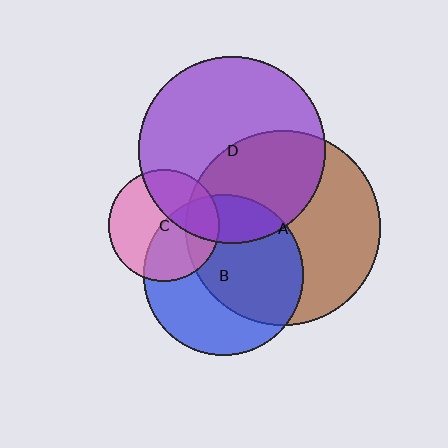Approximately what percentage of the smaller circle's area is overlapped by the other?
Approximately 20%.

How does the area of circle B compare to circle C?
Approximately 2.1 times.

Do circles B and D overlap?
Yes.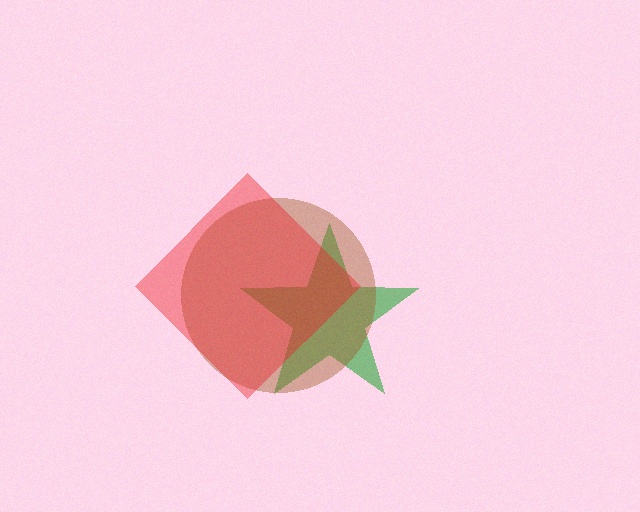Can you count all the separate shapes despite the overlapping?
Yes, there are 3 separate shapes.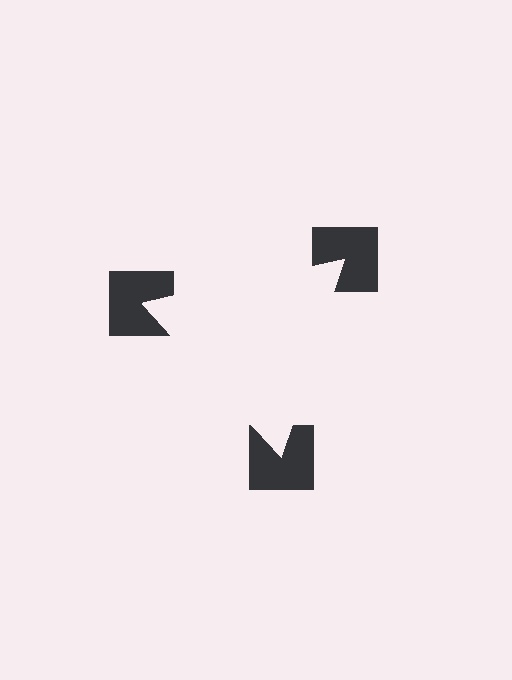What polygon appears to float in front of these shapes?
An illusory triangle — its edges are inferred from the aligned wedge cuts in the notched squares, not physically drawn.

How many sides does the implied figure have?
3 sides.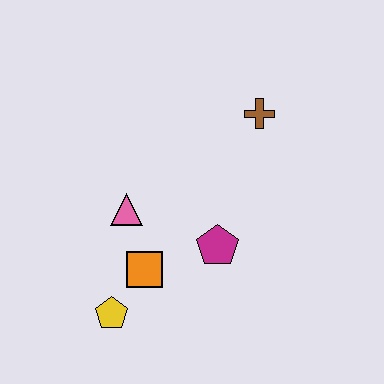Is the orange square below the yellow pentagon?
No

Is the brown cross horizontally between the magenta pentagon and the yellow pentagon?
No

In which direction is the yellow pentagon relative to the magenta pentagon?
The yellow pentagon is to the left of the magenta pentagon.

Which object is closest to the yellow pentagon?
The orange square is closest to the yellow pentagon.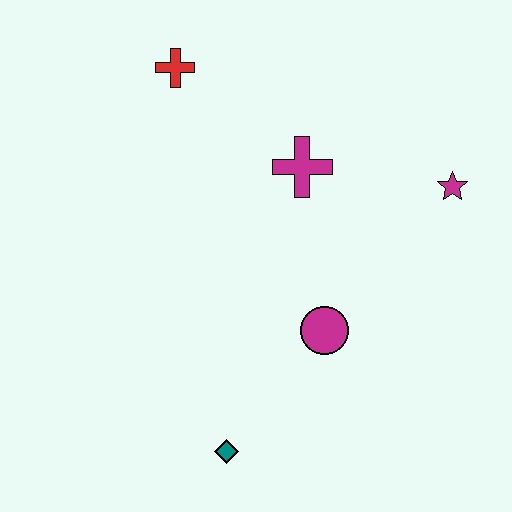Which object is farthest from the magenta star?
The teal diamond is farthest from the magenta star.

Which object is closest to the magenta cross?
The magenta star is closest to the magenta cross.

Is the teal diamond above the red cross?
No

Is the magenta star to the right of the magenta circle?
Yes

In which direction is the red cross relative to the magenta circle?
The red cross is above the magenta circle.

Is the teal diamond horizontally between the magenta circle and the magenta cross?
No